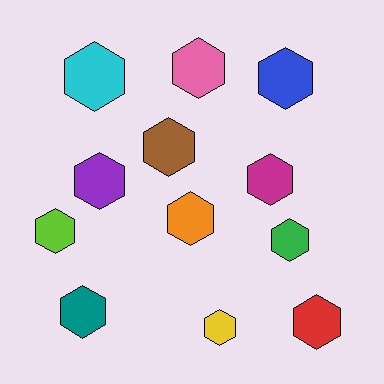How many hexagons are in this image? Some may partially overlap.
There are 12 hexagons.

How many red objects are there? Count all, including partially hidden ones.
There is 1 red object.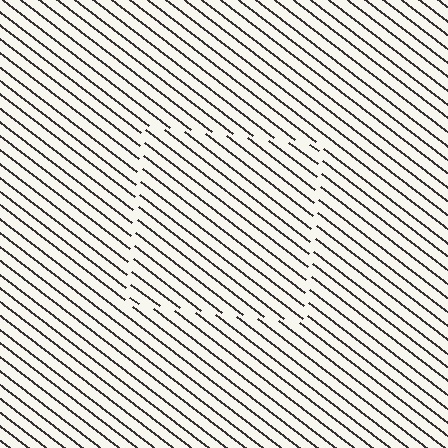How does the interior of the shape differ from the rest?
The interior of the shape contains the same grating, shifted by half a period — the contour is defined by the phase discontinuity where line-ends from the inner and outer gratings abut.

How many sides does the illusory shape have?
4 sides — the line-ends trace a square.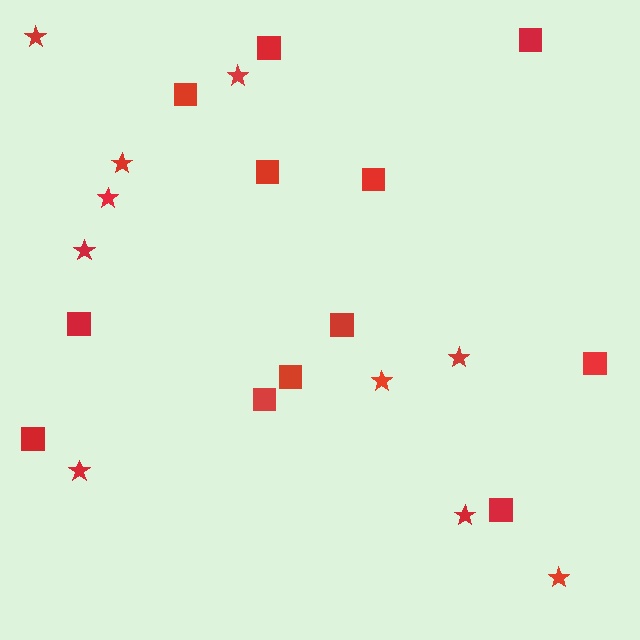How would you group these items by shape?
There are 2 groups: one group of squares (12) and one group of stars (10).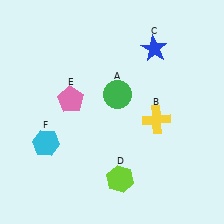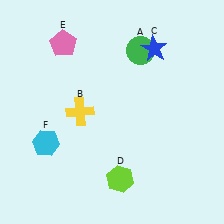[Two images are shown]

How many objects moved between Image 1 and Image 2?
3 objects moved between the two images.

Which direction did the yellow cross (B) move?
The yellow cross (B) moved left.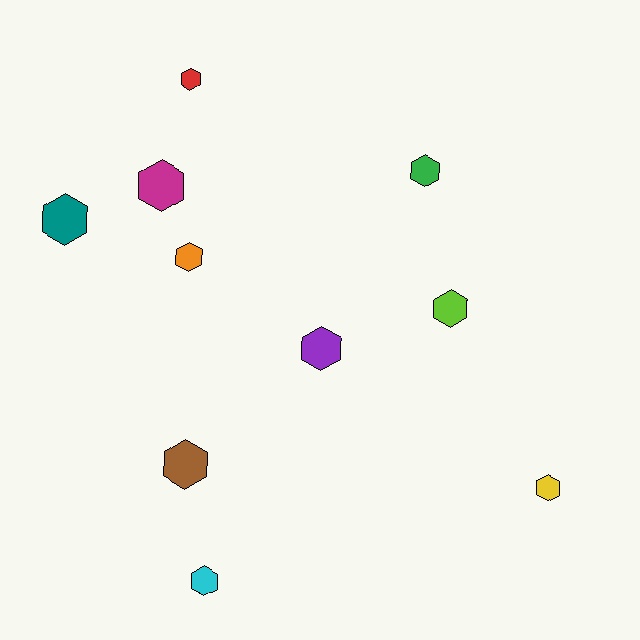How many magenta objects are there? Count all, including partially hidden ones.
There is 1 magenta object.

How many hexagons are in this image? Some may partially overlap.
There are 10 hexagons.